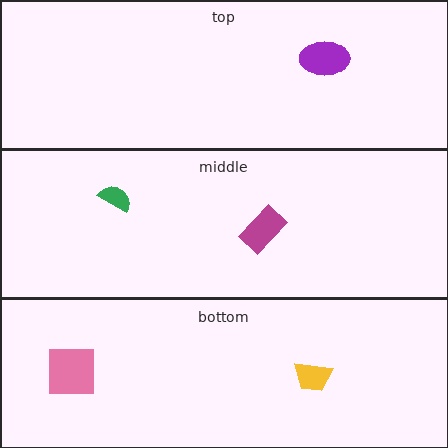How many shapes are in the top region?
1.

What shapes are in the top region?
The purple ellipse.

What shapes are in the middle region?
The magenta rectangle, the green semicircle.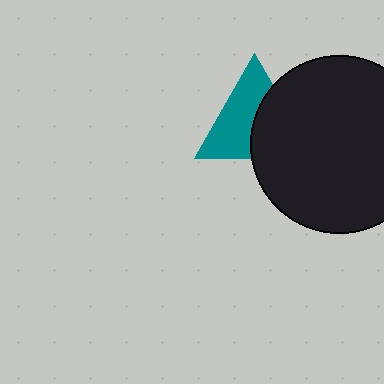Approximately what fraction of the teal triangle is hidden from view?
Roughly 44% of the teal triangle is hidden behind the black circle.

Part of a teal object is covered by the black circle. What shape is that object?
It is a triangle.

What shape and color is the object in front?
The object in front is a black circle.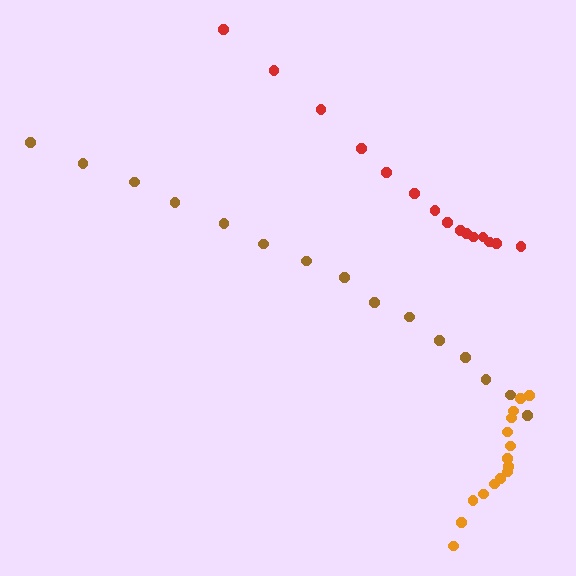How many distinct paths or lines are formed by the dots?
There are 3 distinct paths.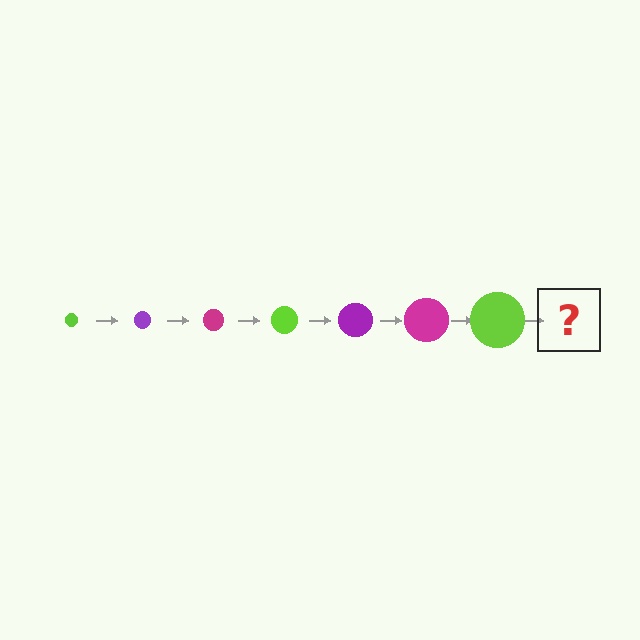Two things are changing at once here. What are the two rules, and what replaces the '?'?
The two rules are that the circle grows larger each step and the color cycles through lime, purple, and magenta. The '?' should be a purple circle, larger than the previous one.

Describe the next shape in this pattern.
It should be a purple circle, larger than the previous one.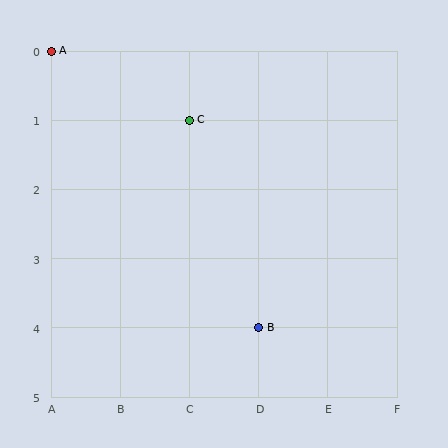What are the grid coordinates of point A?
Point A is at grid coordinates (A, 0).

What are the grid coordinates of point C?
Point C is at grid coordinates (C, 1).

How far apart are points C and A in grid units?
Points C and A are 2 columns and 1 row apart (about 2.2 grid units diagonally).